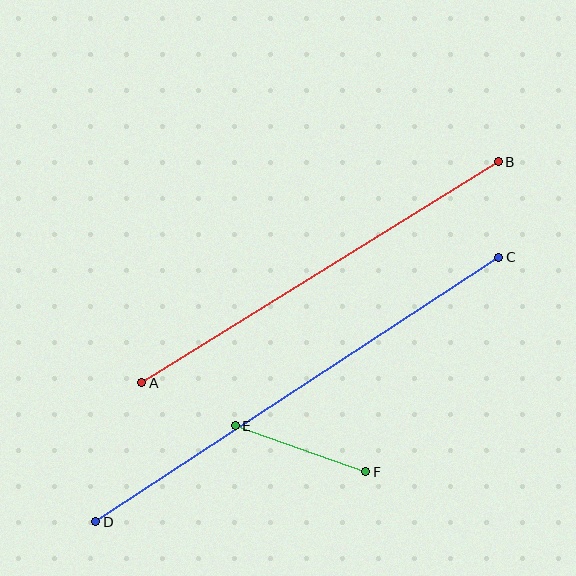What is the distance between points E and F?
The distance is approximately 138 pixels.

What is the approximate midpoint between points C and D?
The midpoint is at approximately (297, 389) pixels.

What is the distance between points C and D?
The distance is approximately 482 pixels.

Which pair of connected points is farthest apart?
Points C and D are farthest apart.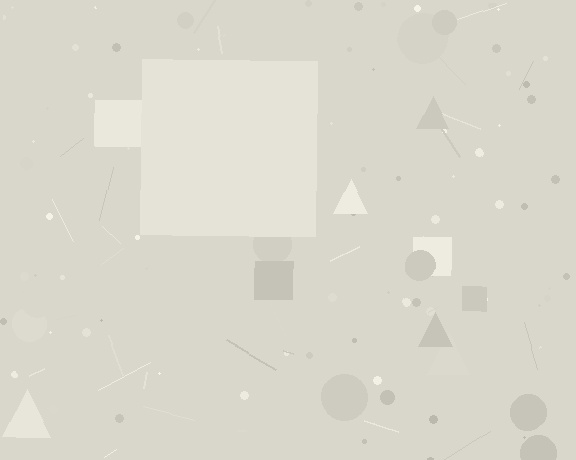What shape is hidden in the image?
A square is hidden in the image.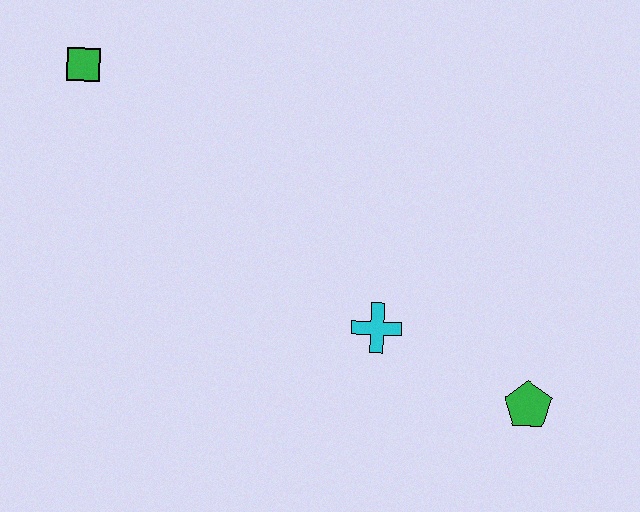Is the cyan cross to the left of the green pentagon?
Yes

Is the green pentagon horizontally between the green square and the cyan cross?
No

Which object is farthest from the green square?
The green pentagon is farthest from the green square.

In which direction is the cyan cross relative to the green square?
The cyan cross is to the right of the green square.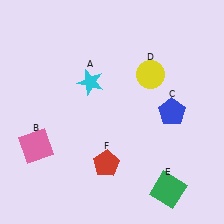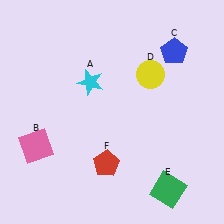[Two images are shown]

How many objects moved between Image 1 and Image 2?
1 object moved between the two images.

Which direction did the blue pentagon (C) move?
The blue pentagon (C) moved up.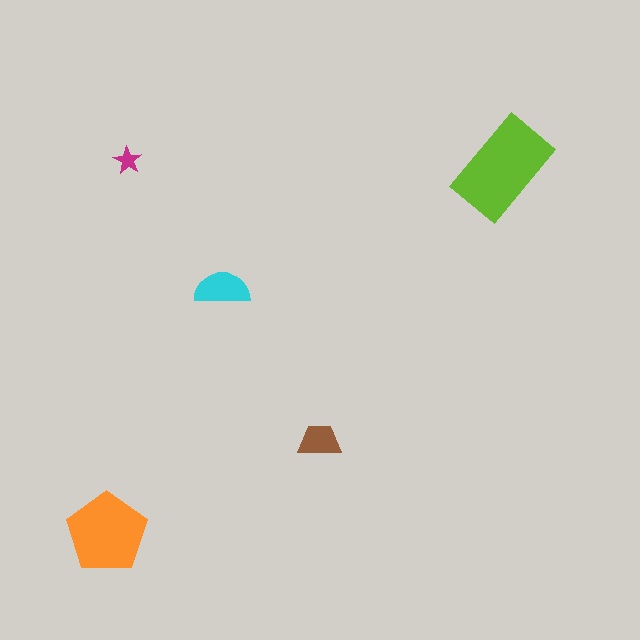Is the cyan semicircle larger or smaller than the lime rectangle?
Smaller.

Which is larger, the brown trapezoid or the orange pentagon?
The orange pentagon.